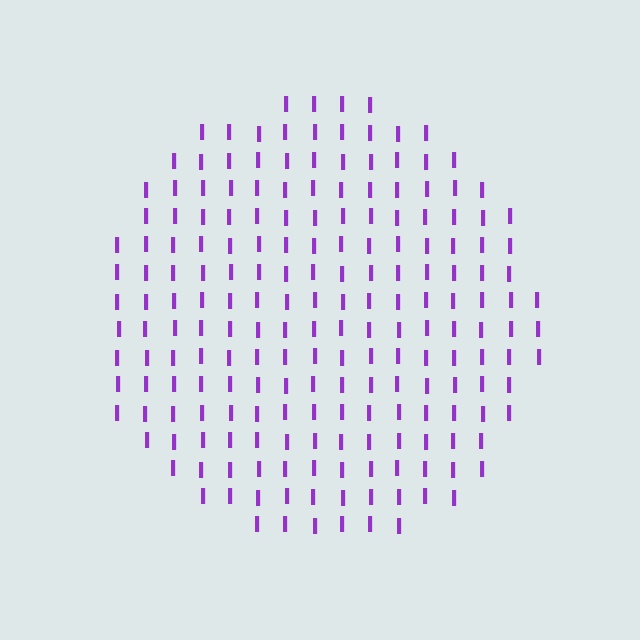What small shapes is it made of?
It is made of small letter I's.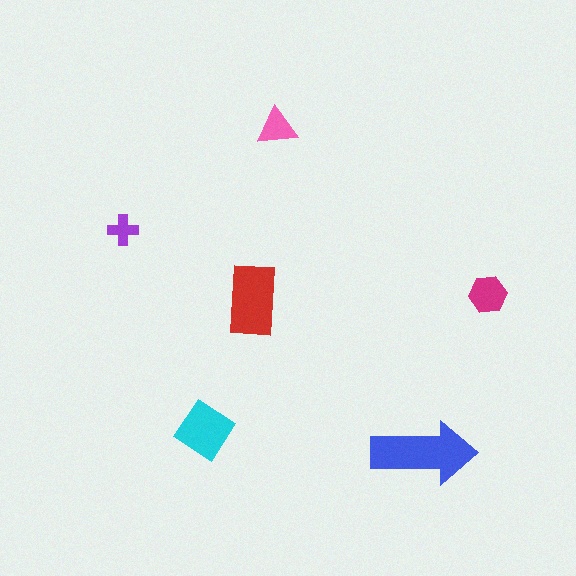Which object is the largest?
The blue arrow.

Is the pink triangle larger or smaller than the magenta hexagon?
Smaller.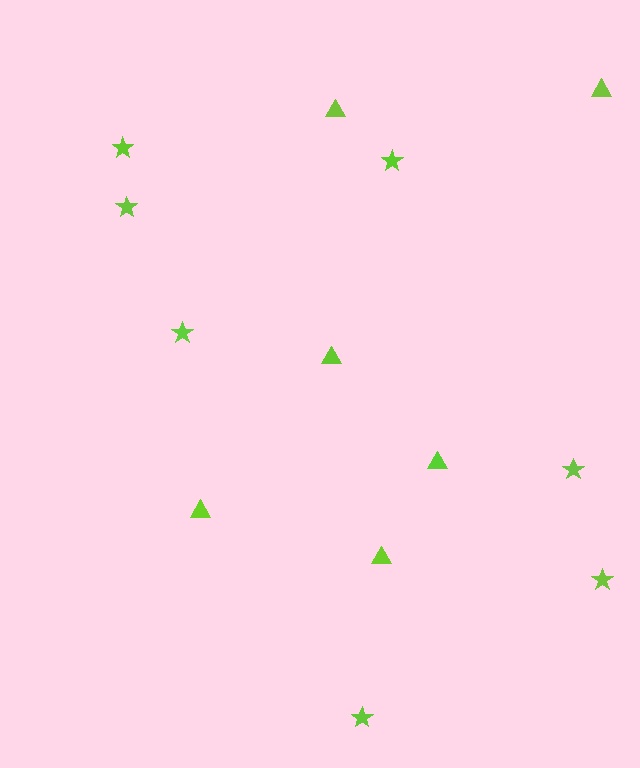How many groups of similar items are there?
There are 2 groups: one group of triangles (6) and one group of stars (7).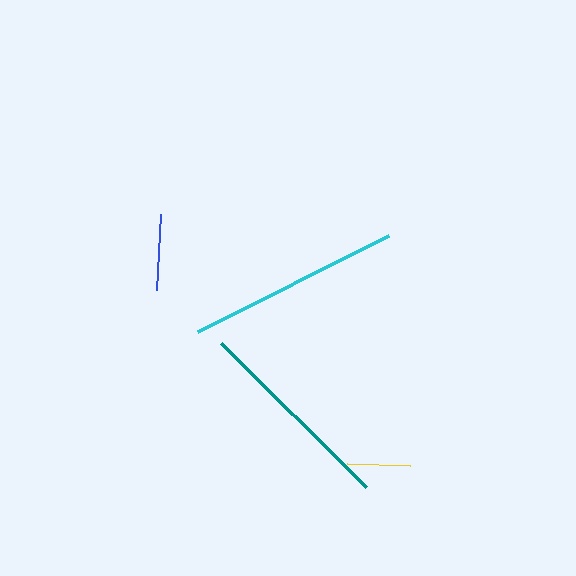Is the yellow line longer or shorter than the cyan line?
The cyan line is longer than the yellow line.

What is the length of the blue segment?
The blue segment is approximately 77 pixels long.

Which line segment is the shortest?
The yellow line is the shortest at approximately 63 pixels.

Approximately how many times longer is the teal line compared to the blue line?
The teal line is approximately 2.7 times the length of the blue line.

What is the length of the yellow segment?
The yellow segment is approximately 63 pixels long.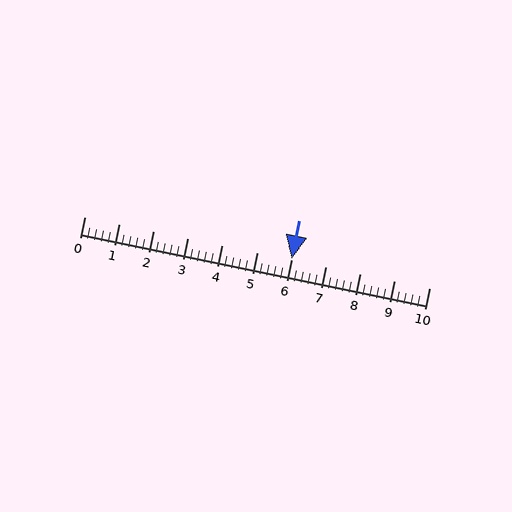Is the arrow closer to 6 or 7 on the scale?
The arrow is closer to 6.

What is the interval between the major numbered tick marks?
The major tick marks are spaced 1 units apart.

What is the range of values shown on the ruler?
The ruler shows values from 0 to 10.